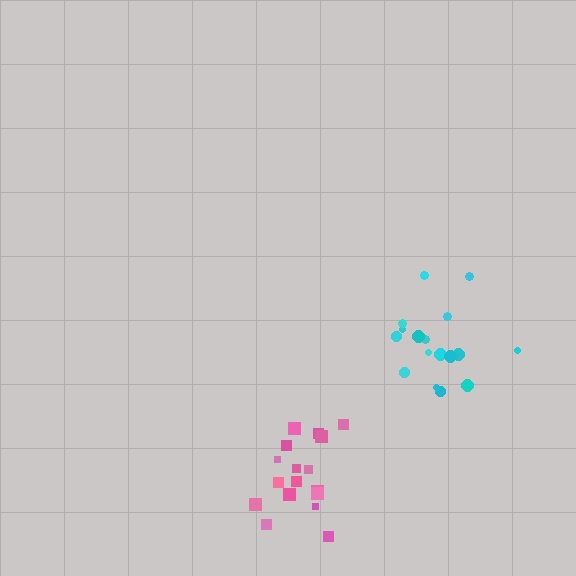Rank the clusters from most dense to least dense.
pink, cyan.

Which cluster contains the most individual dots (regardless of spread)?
Pink (17).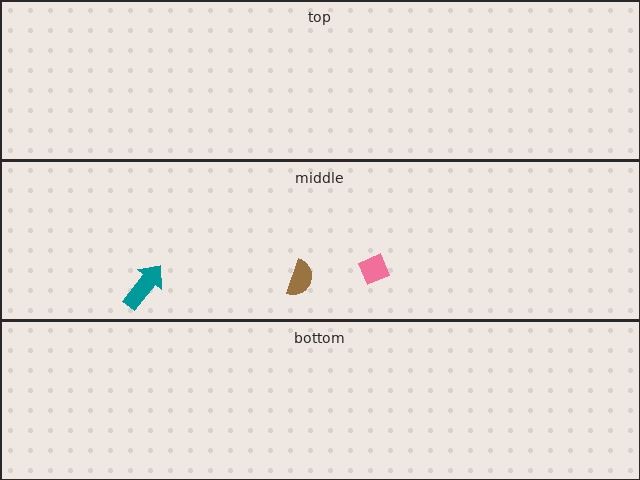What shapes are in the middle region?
The brown semicircle, the teal arrow, the pink diamond.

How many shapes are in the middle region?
3.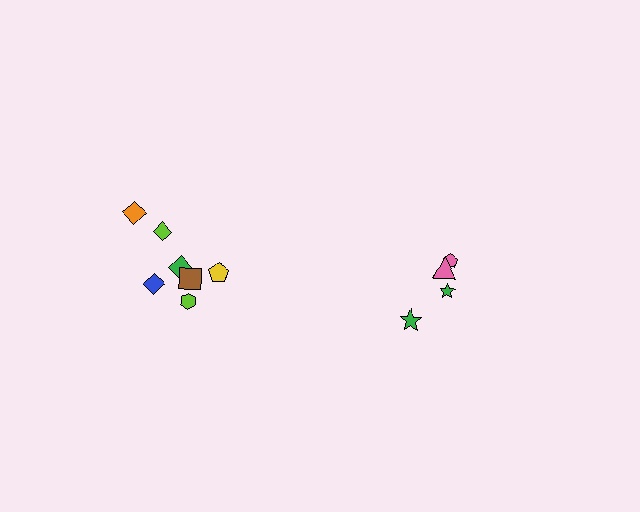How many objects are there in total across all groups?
There are 11 objects.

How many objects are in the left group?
There are 7 objects.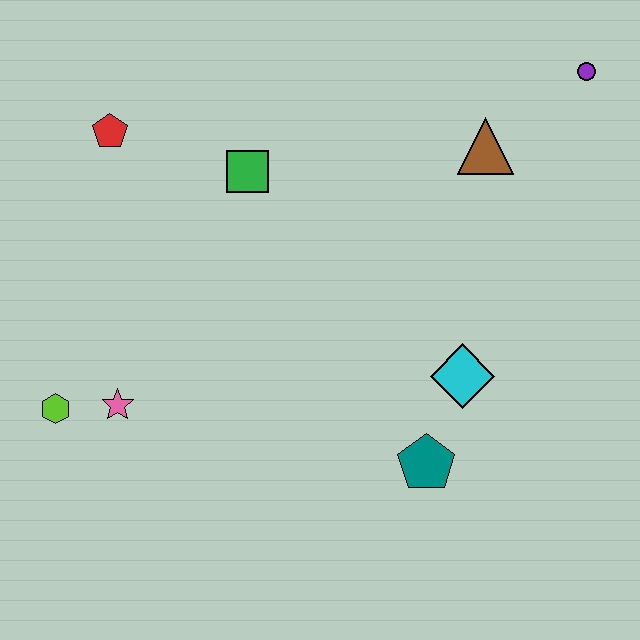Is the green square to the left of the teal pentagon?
Yes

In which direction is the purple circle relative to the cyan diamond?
The purple circle is above the cyan diamond.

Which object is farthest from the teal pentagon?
The red pentagon is farthest from the teal pentagon.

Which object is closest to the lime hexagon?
The pink star is closest to the lime hexagon.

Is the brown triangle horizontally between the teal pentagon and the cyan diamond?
No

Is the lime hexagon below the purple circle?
Yes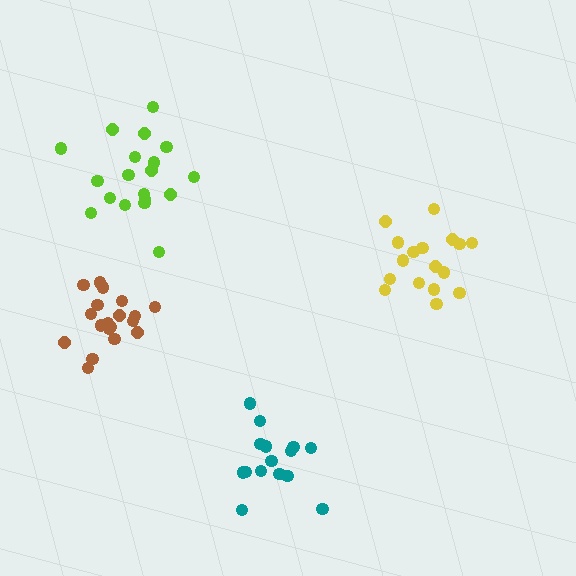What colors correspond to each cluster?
The clusters are colored: yellow, teal, lime, brown.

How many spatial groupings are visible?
There are 4 spatial groupings.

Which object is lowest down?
The teal cluster is bottommost.